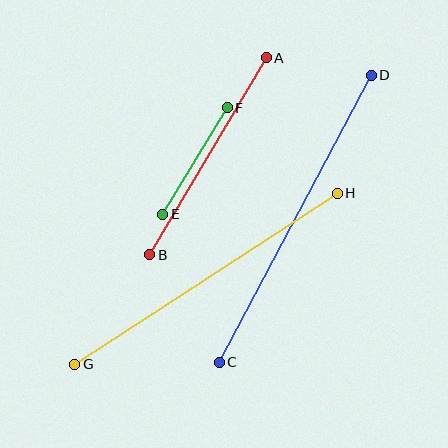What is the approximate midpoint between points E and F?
The midpoint is at approximately (195, 161) pixels.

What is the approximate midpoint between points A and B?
The midpoint is at approximately (208, 156) pixels.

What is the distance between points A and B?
The distance is approximately 229 pixels.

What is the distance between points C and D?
The distance is approximately 325 pixels.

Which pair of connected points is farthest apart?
Points C and D are farthest apart.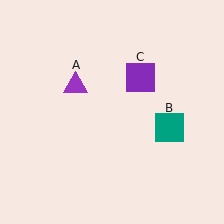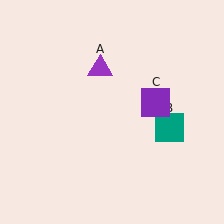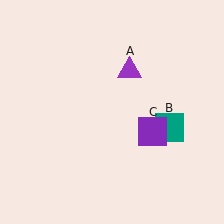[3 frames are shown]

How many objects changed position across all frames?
2 objects changed position: purple triangle (object A), purple square (object C).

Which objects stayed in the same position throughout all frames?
Teal square (object B) remained stationary.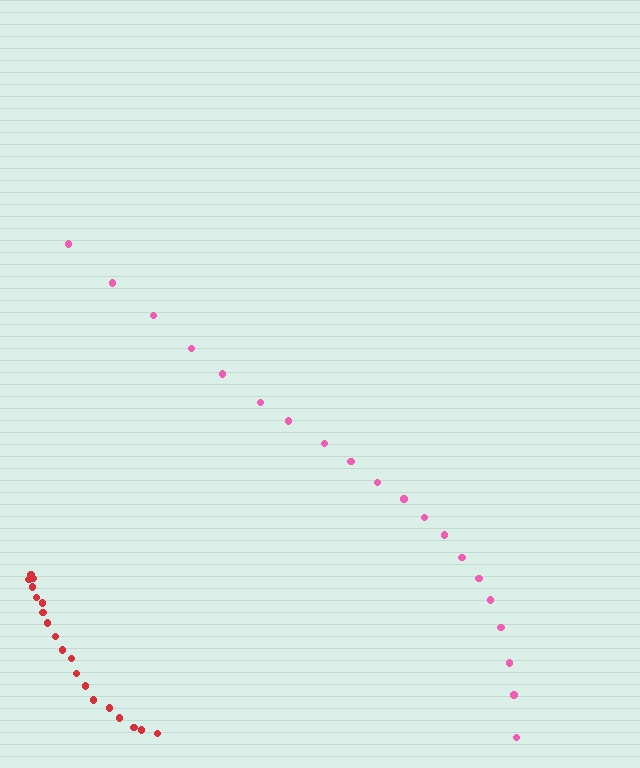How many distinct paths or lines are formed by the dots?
There are 2 distinct paths.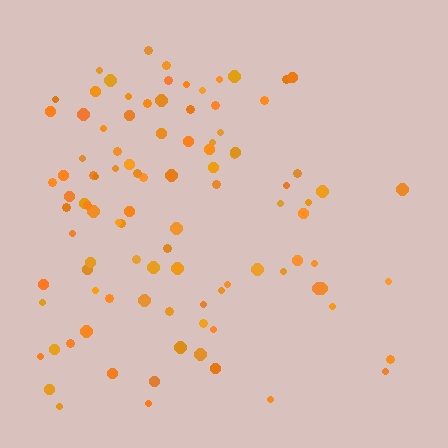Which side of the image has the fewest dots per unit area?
The right.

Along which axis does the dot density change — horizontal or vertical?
Horizontal.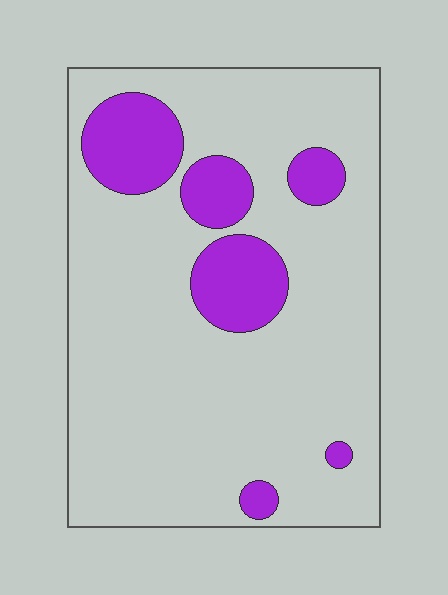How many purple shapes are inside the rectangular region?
6.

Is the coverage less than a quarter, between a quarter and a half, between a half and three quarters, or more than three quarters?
Less than a quarter.